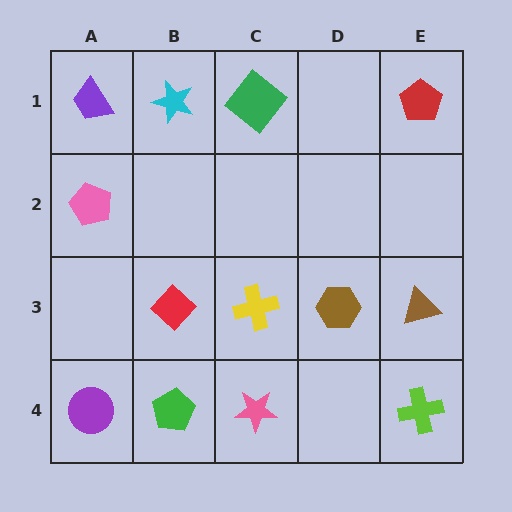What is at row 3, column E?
A brown triangle.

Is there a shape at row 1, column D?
No, that cell is empty.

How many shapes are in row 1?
4 shapes.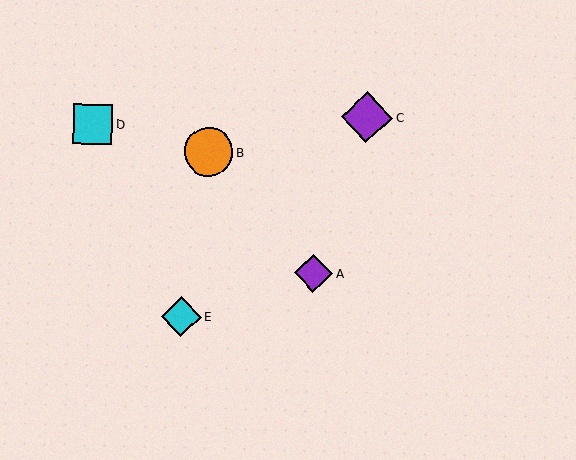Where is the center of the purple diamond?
The center of the purple diamond is at (313, 273).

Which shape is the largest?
The purple diamond (labeled C) is the largest.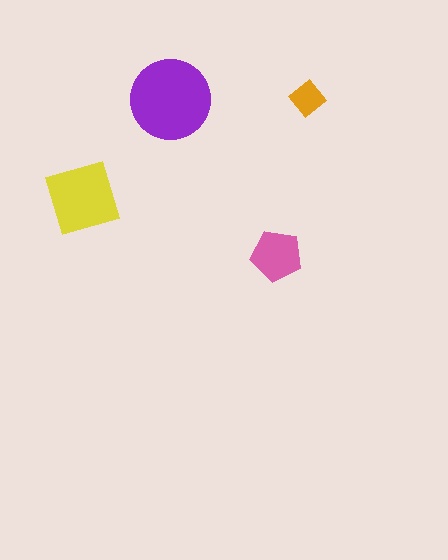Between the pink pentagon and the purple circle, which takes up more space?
The purple circle.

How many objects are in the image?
There are 4 objects in the image.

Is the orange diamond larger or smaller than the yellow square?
Smaller.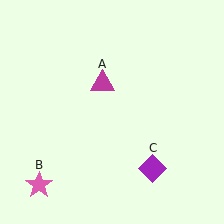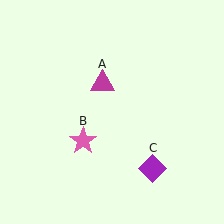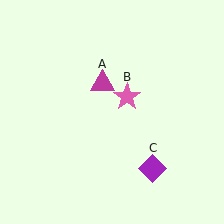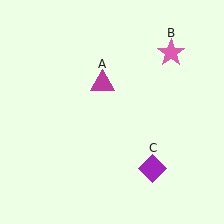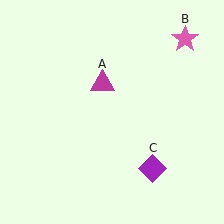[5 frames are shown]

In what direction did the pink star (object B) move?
The pink star (object B) moved up and to the right.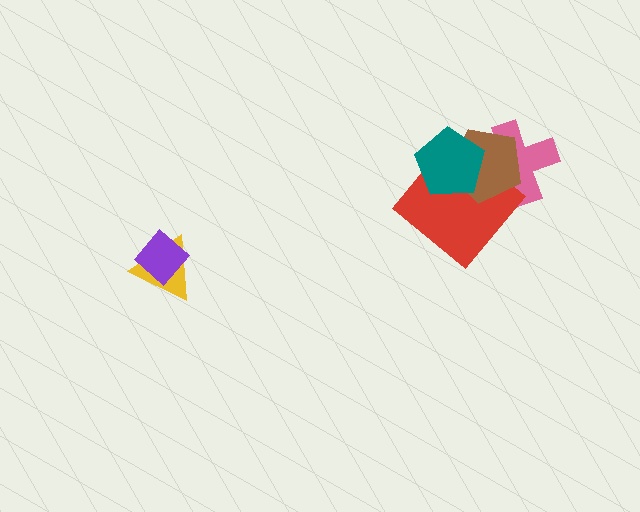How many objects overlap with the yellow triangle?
1 object overlaps with the yellow triangle.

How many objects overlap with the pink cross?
3 objects overlap with the pink cross.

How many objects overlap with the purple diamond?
1 object overlaps with the purple diamond.